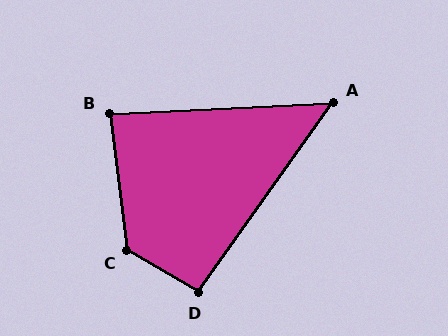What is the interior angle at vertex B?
Approximately 86 degrees (approximately right).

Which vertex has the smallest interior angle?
A, at approximately 52 degrees.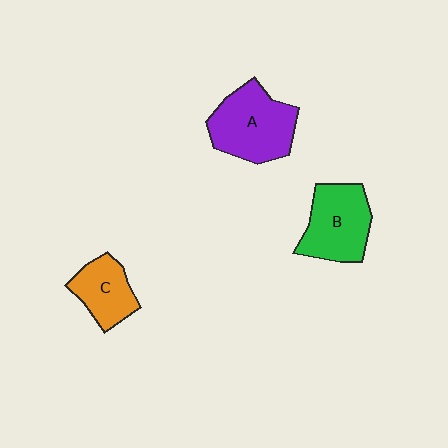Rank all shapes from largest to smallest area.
From largest to smallest: A (purple), B (green), C (orange).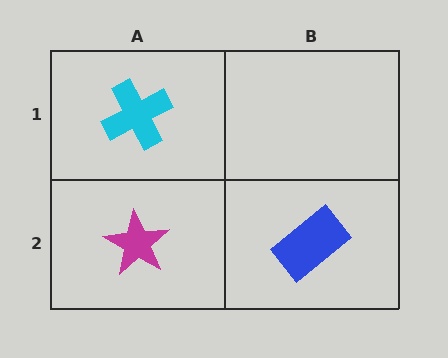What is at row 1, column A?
A cyan cross.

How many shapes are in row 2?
2 shapes.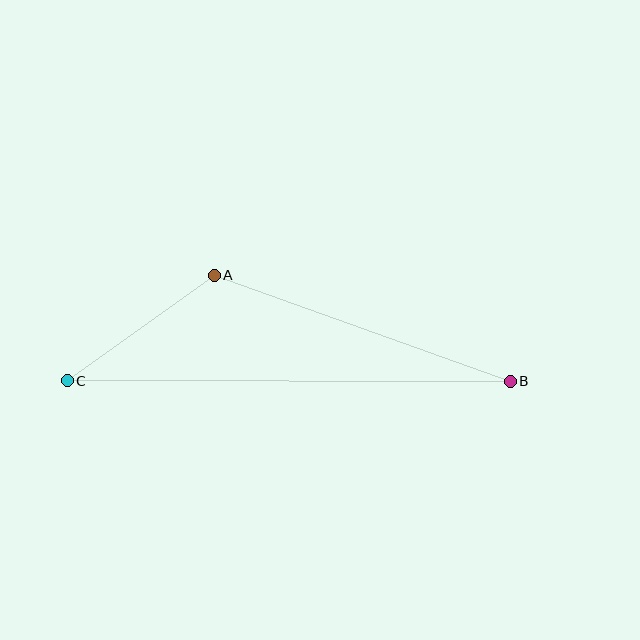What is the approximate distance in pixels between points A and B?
The distance between A and B is approximately 314 pixels.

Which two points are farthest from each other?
Points B and C are farthest from each other.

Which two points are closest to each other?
Points A and C are closest to each other.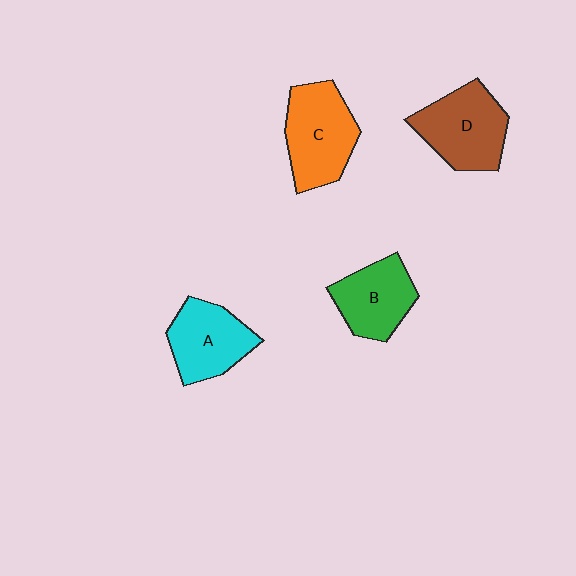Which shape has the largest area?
Shape C (orange).